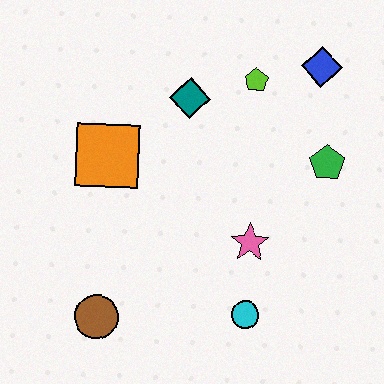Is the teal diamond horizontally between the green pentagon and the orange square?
Yes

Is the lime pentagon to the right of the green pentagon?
No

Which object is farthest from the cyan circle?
The blue diamond is farthest from the cyan circle.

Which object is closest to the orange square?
The teal diamond is closest to the orange square.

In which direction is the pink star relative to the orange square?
The pink star is to the right of the orange square.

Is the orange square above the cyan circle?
Yes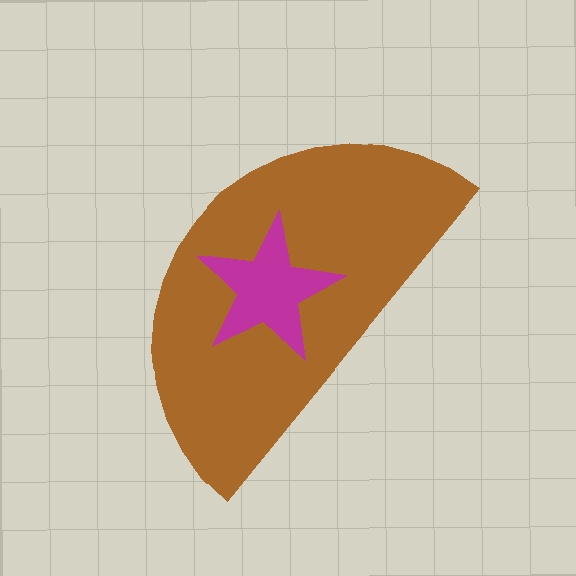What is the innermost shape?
The magenta star.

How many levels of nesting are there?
2.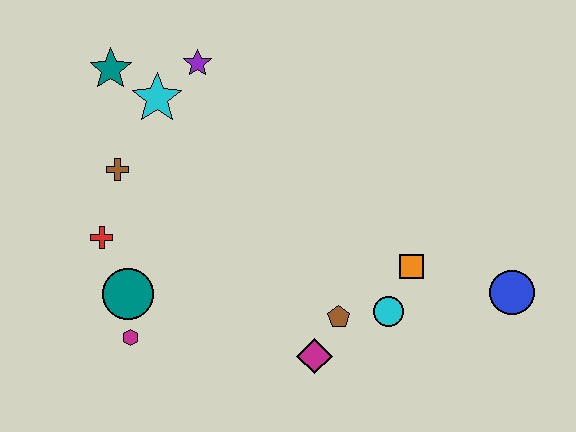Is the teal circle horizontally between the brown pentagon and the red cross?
Yes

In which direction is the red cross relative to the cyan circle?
The red cross is to the left of the cyan circle.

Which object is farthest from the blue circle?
The teal star is farthest from the blue circle.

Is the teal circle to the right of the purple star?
No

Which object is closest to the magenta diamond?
The brown pentagon is closest to the magenta diamond.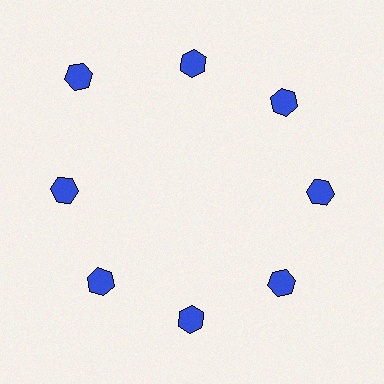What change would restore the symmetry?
The symmetry would be restored by moving it inward, back onto the ring so that all 8 hexagons sit at equal angles and equal distance from the center.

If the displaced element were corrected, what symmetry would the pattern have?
It would have 8-fold rotational symmetry — the pattern would map onto itself every 45 degrees.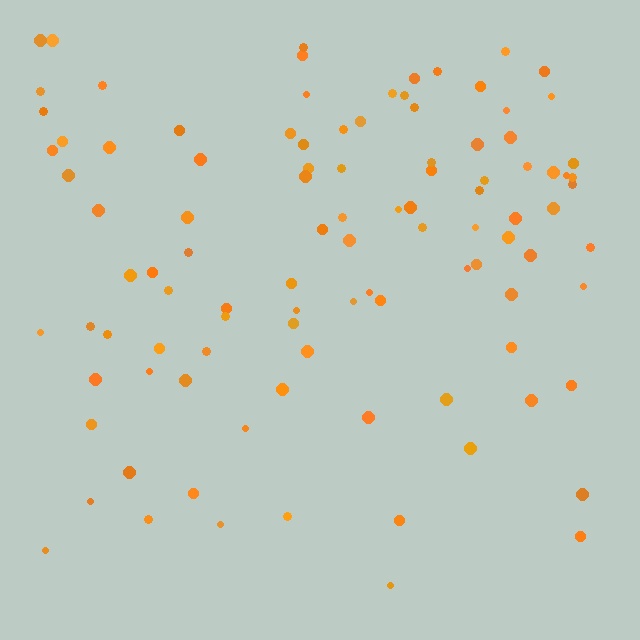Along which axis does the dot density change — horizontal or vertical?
Vertical.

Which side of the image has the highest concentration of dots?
The top.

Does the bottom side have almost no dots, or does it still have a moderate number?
Still a moderate number, just noticeably fewer than the top.